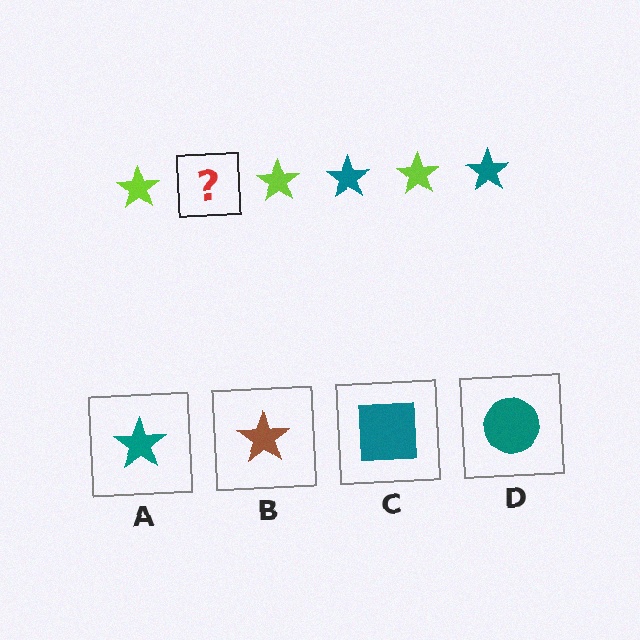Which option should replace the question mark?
Option A.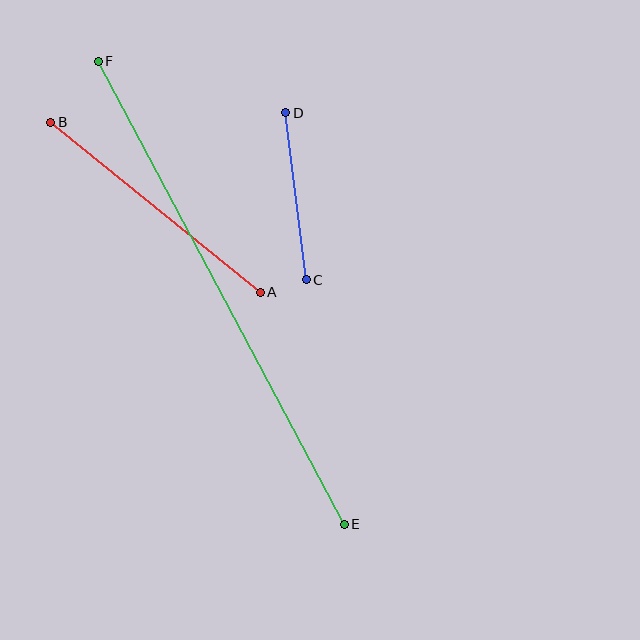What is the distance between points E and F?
The distance is approximately 524 pixels.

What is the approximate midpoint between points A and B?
The midpoint is at approximately (155, 207) pixels.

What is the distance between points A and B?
The distance is approximately 270 pixels.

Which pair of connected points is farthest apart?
Points E and F are farthest apart.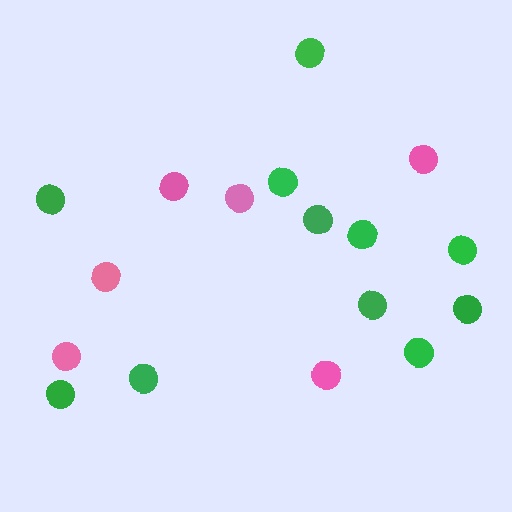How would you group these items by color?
There are 2 groups: one group of pink circles (6) and one group of green circles (11).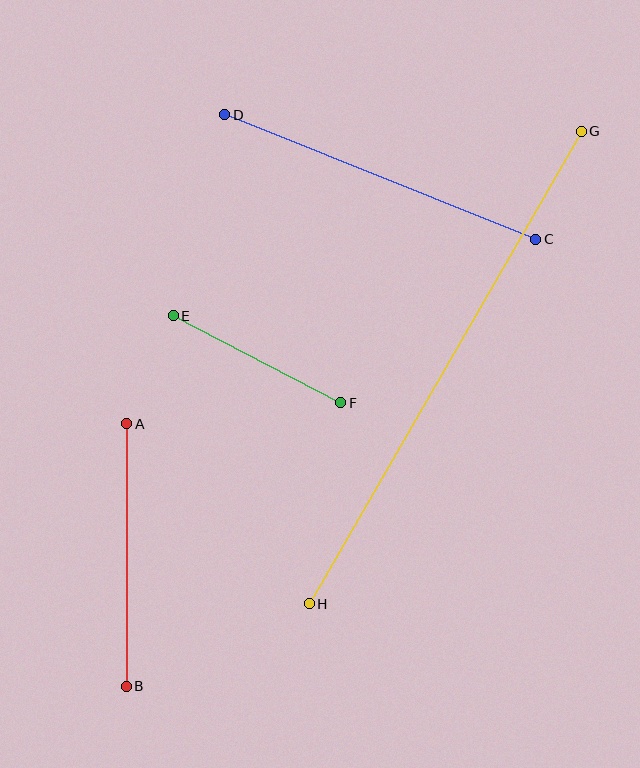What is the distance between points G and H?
The distance is approximately 545 pixels.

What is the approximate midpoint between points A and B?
The midpoint is at approximately (127, 555) pixels.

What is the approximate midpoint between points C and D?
The midpoint is at approximately (380, 177) pixels.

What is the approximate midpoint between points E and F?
The midpoint is at approximately (257, 359) pixels.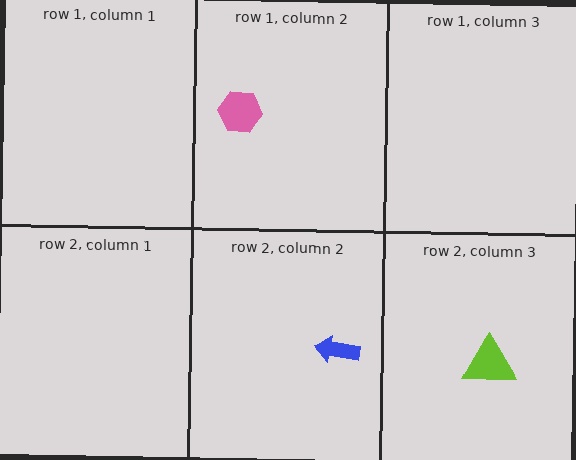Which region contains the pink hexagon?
The row 1, column 2 region.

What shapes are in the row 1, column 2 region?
The pink hexagon.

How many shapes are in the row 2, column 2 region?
1.